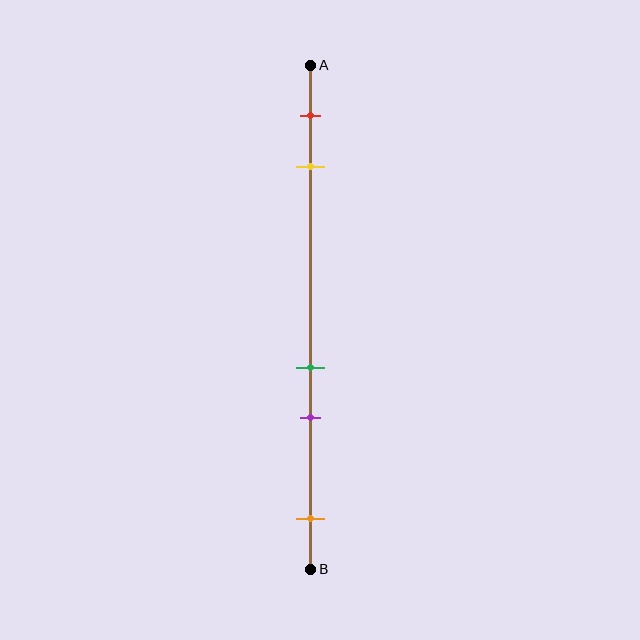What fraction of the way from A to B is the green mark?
The green mark is approximately 60% (0.6) of the way from A to B.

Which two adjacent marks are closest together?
The green and purple marks are the closest adjacent pair.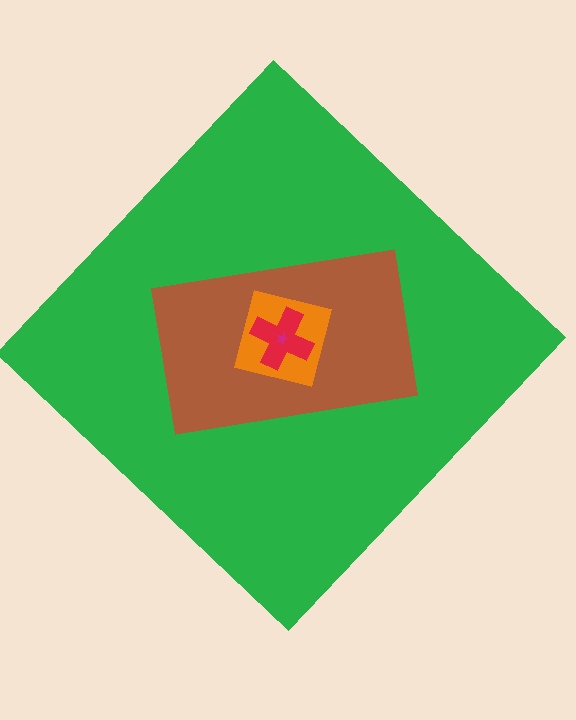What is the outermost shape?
The green diamond.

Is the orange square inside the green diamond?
Yes.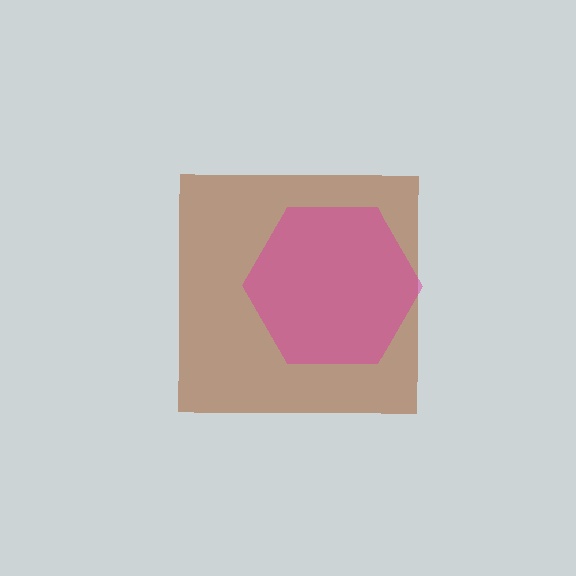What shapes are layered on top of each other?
The layered shapes are: a brown square, a magenta hexagon.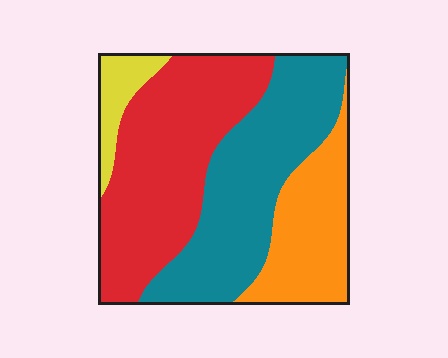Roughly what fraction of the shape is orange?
Orange takes up about one fifth (1/5) of the shape.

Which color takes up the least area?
Yellow, at roughly 5%.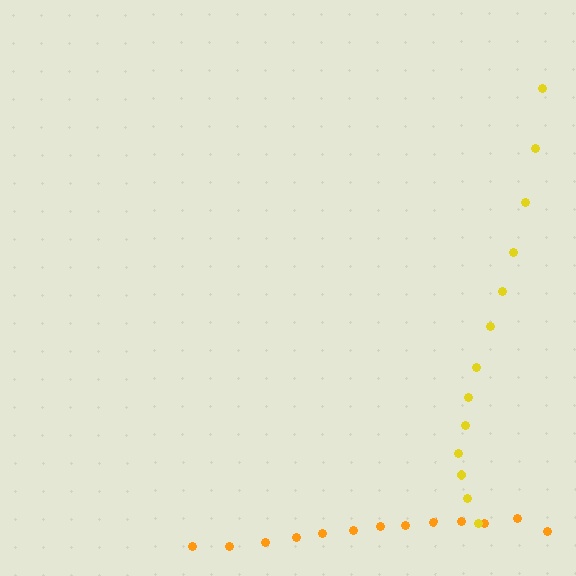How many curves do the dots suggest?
There are 2 distinct paths.